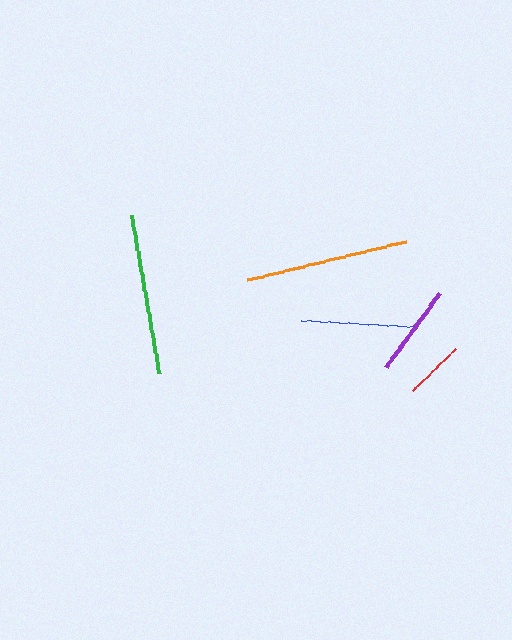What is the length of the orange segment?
The orange segment is approximately 164 pixels long.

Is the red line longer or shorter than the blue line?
The blue line is longer than the red line.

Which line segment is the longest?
The orange line is the longest at approximately 164 pixels.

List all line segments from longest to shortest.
From longest to shortest: orange, green, blue, purple, red.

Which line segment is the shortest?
The red line is the shortest at approximately 61 pixels.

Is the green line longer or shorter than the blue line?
The green line is longer than the blue line.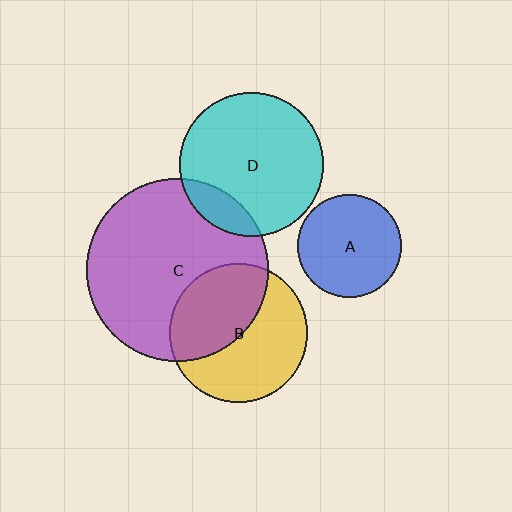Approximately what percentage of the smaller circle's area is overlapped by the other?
Approximately 15%.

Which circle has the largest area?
Circle C (purple).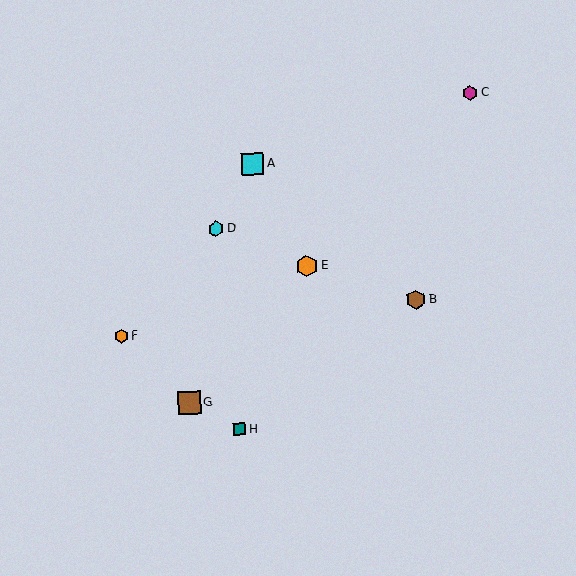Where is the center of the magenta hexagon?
The center of the magenta hexagon is at (470, 93).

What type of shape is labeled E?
Shape E is an orange hexagon.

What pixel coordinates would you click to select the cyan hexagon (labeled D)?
Click at (216, 229) to select the cyan hexagon D.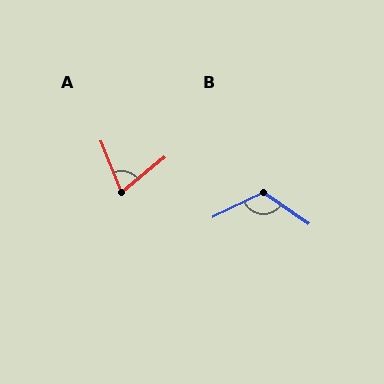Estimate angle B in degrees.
Approximately 120 degrees.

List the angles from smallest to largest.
A (72°), B (120°).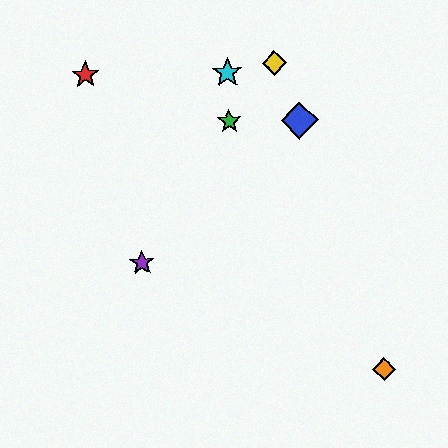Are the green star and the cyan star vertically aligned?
Yes, both are at x≈229.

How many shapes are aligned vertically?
2 shapes (the green star, the cyan star) are aligned vertically.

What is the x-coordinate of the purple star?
The purple star is at x≈142.